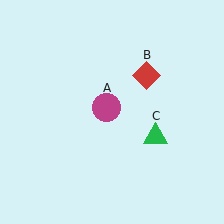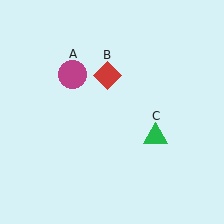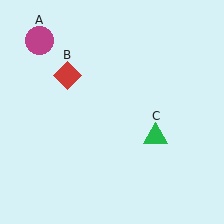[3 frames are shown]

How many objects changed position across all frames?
2 objects changed position: magenta circle (object A), red diamond (object B).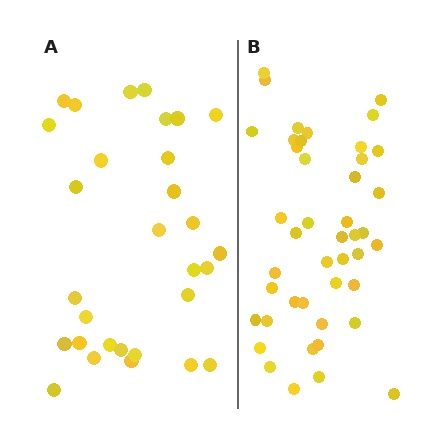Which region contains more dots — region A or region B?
Region B (the right region) has more dots.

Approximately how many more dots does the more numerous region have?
Region B has approximately 15 more dots than region A.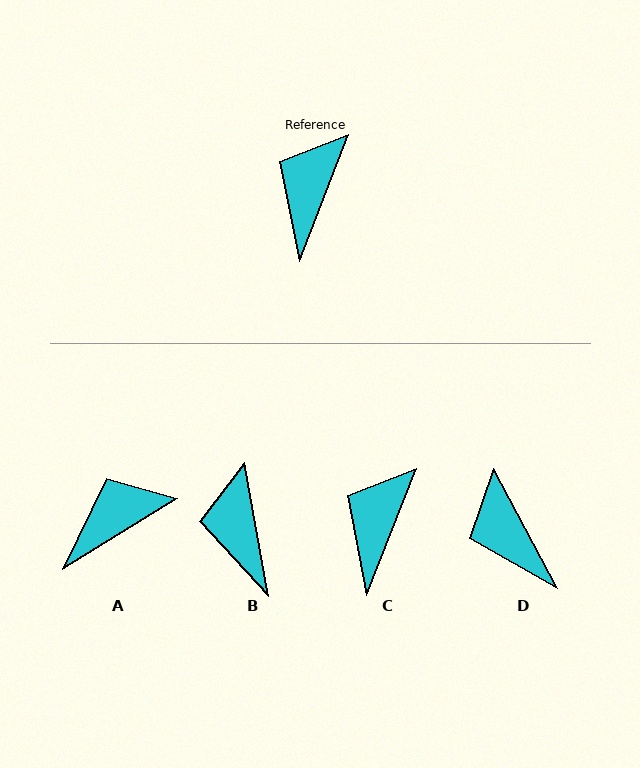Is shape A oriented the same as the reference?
No, it is off by about 37 degrees.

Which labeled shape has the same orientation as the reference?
C.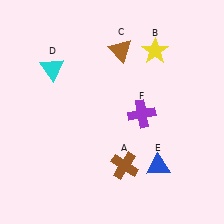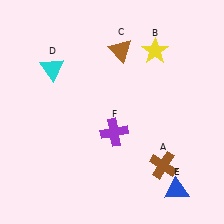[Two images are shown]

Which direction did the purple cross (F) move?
The purple cross (F) moved left.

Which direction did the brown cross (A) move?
The brown cross (A) moved right.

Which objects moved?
The objects that moved are: the brown cross (A), the blue triangle (E), the purple cross (F).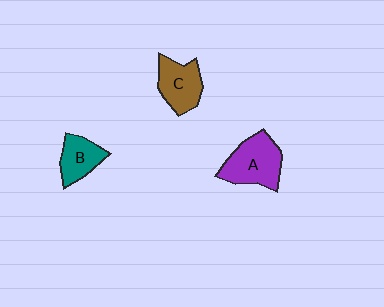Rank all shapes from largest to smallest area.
From largest to smallest: A (purple), C (brown), B (teal).